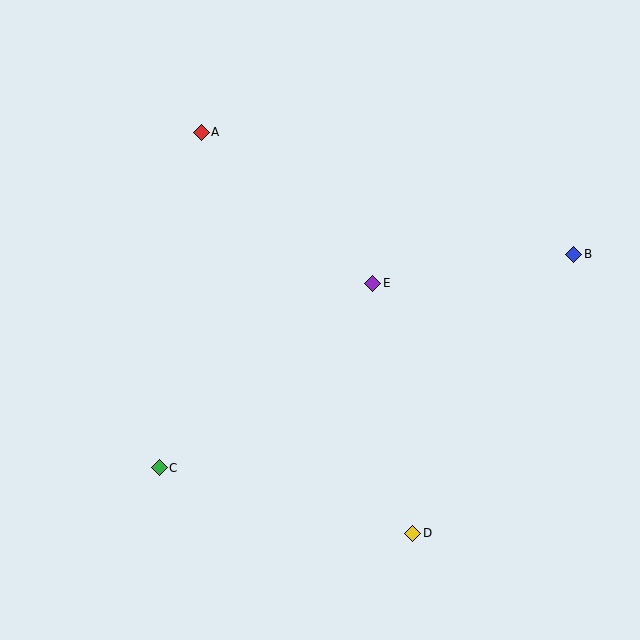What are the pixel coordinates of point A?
Point A is at (201, 132).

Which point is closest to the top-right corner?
Point B is closest to the top-right corner.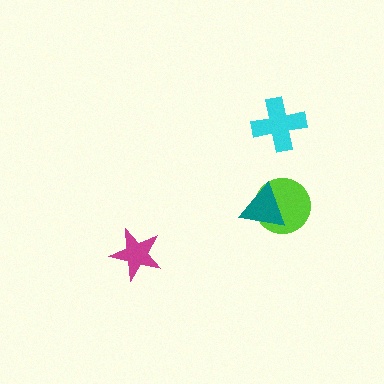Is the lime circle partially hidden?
Yes, it is partially covered by another shape.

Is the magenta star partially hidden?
No, no other shape covers it.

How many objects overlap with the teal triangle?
1 object overlaps with the teal triangle.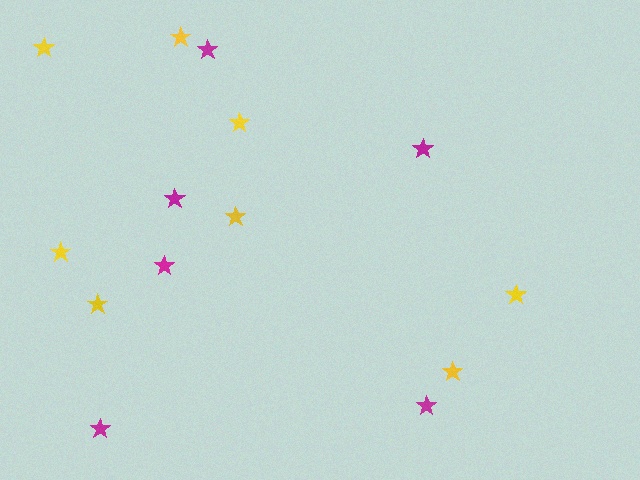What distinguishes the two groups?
There are 2 groups: one group of magenta stars (6) and one group of yellow stars (8).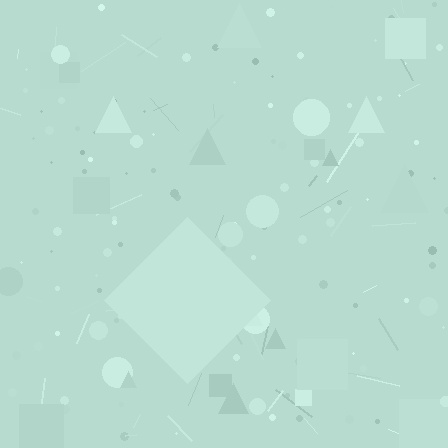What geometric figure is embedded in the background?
A diamond is embedded in the background.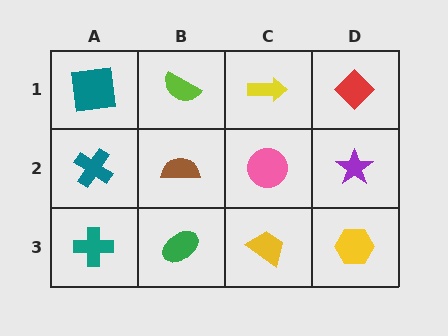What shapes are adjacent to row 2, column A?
A teal square (row 1, column A), a teal cross (row 3, column A), a brown semicircle (row 2, column B).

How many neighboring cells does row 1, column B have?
3.